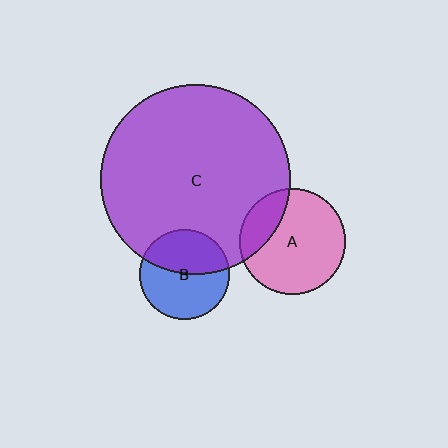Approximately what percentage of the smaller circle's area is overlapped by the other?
Approximately 45%.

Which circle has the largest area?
Circle C (purple).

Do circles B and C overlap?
Yes.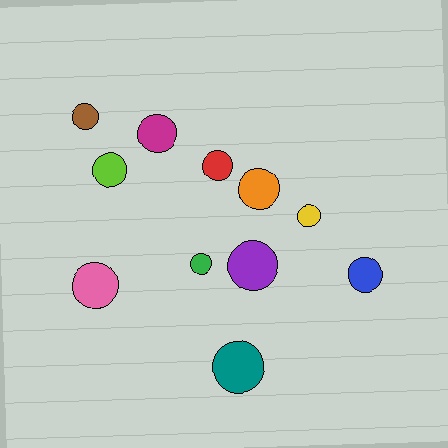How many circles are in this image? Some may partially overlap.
There are 11 circles.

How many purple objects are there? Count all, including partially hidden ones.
There is 1 purple object.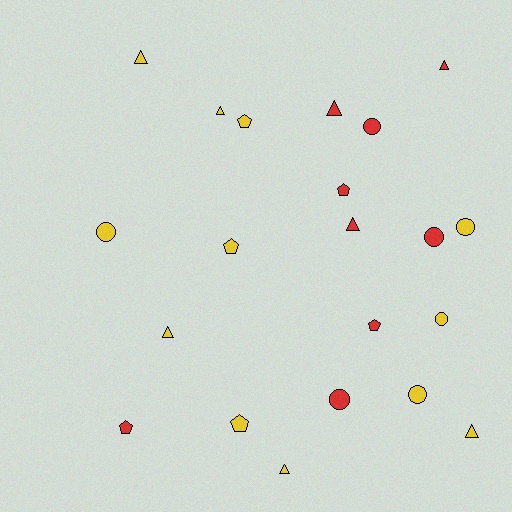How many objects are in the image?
There are 21 objects.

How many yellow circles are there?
There are 4 yellow circles.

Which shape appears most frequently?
Triangle, with 8 objects.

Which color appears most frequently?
Yellow, with 12 objects.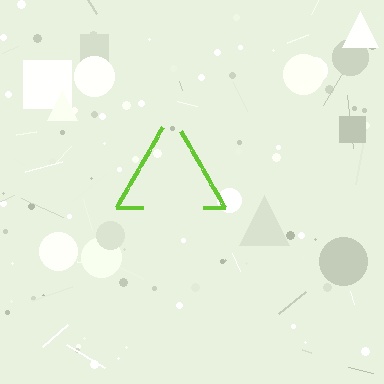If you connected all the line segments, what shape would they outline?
They would outline a triangle.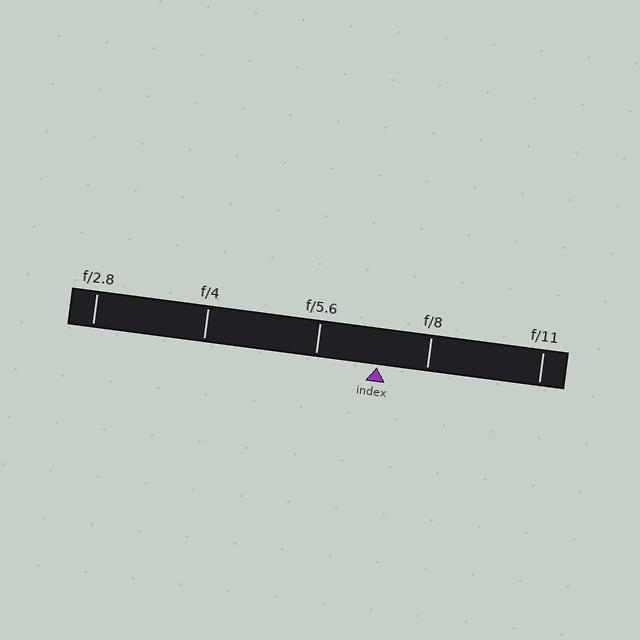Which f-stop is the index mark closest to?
The index mark is closest to f/8.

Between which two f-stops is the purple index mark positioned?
The index mark is between f/5.6 and f/8.